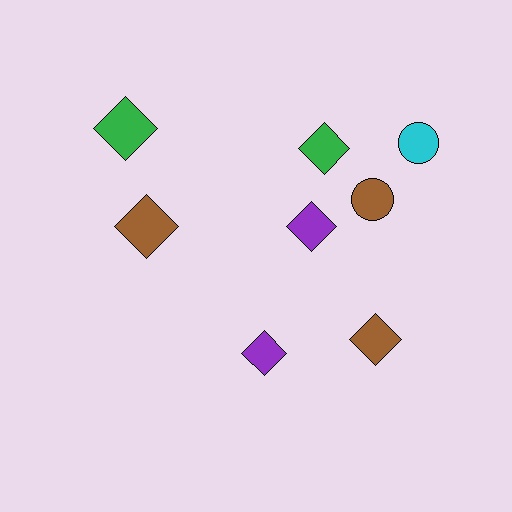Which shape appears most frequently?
Diamond, with 6 objects.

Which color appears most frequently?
Brown, with 3 objects.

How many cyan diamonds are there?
There are no cyan diamonds.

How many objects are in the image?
There are 8 objects.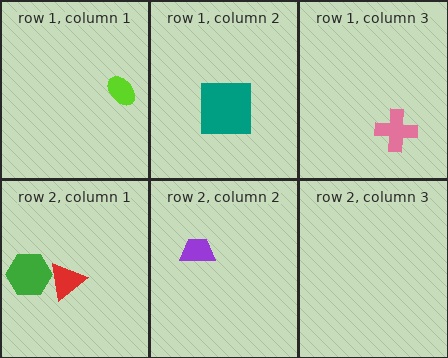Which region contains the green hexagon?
The row 2, column 1 region.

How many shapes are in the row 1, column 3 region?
1.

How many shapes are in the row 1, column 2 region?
1.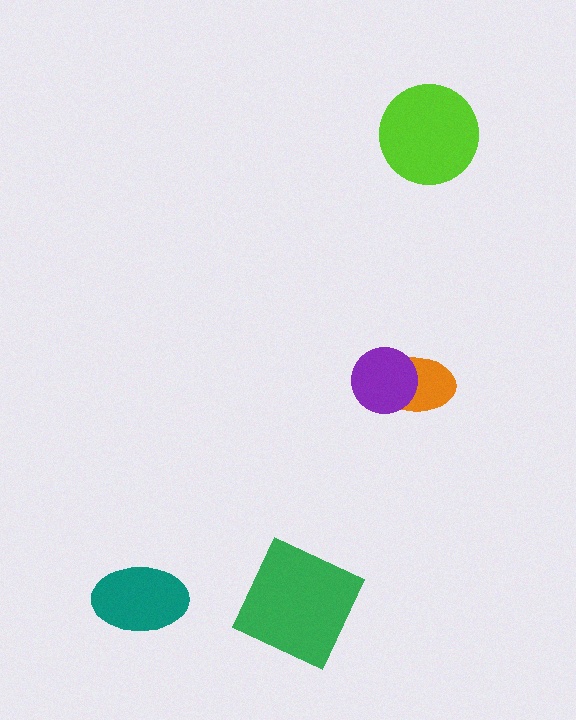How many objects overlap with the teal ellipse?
0 objects overlap with the teal ellipse.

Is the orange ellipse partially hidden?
Yes, it is partially covered by another shape.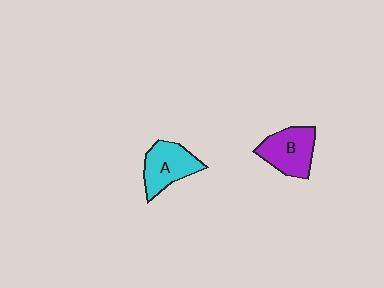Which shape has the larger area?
Shape B (purple).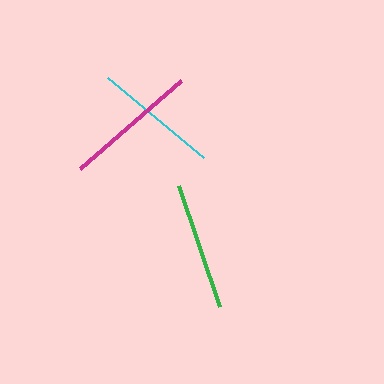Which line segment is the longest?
The magenta line is the longest at approximately 134 pixels.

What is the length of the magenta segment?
The magenta segment is approximately 134 pixels long.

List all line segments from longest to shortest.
From longest to shortest: magenta, green, cyan.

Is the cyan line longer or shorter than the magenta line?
The magenta line is longer than the cyan line.